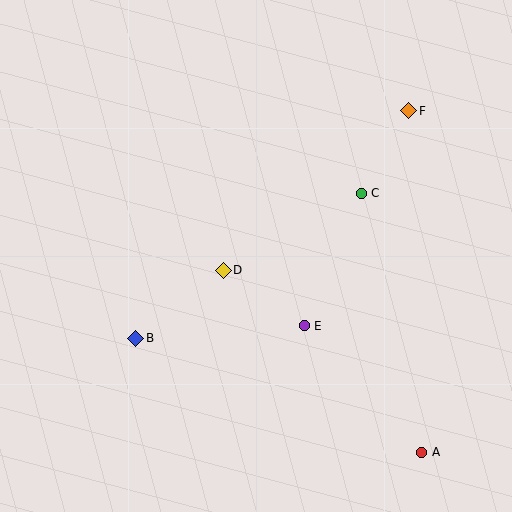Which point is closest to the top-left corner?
Point D is closest to the top-left corner.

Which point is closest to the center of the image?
Point D at (223, 270) is closest to the center.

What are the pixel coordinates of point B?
Point B is at (136, 338).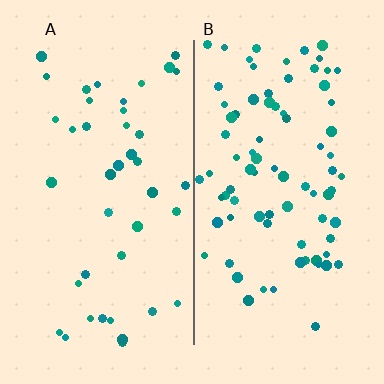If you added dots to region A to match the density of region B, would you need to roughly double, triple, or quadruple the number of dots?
Approximately double.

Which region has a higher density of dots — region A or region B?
B (the right).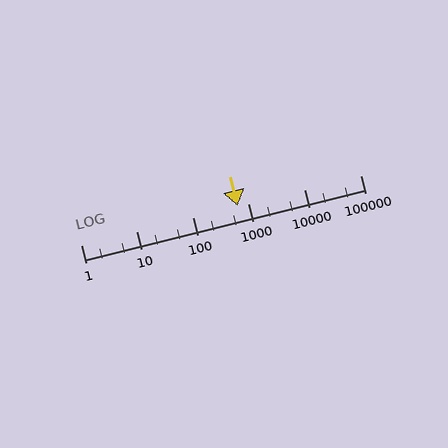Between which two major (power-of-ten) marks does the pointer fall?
The pointer is between 100 and 1000.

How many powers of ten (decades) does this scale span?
The scale spans 5 decades, from 1 to 100000.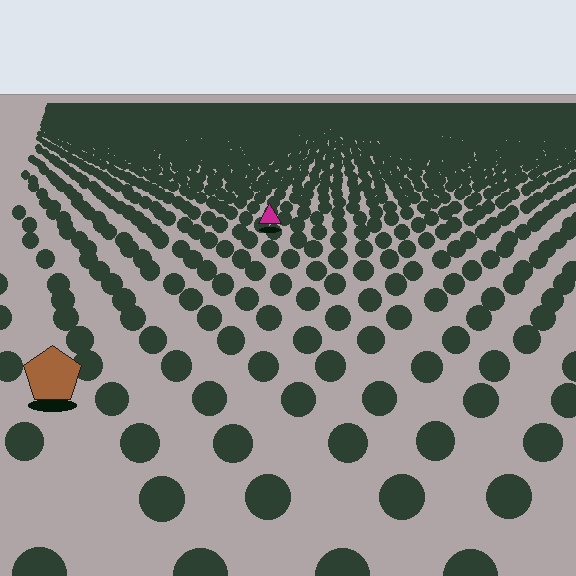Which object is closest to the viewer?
The brown pentagon is closest. The texture marks near it are larger and more spread out.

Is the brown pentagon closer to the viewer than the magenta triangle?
Yes. The brown pentagon is closer — you can tell from the texture gradient: the ground texture is coarser near it.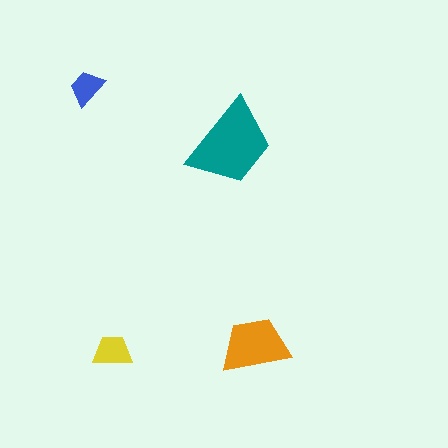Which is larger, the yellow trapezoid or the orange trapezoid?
The orange one.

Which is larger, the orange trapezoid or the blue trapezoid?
The orange one.